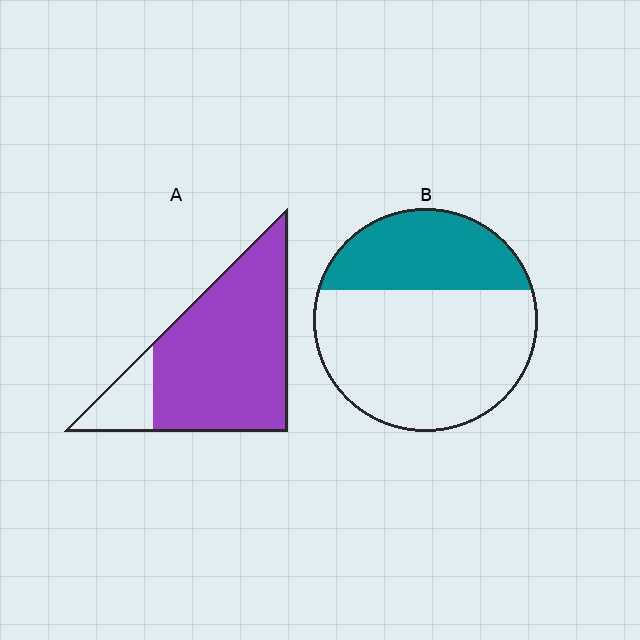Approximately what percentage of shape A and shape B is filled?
A is approximately 85% and B is approximately 35%.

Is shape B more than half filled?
No.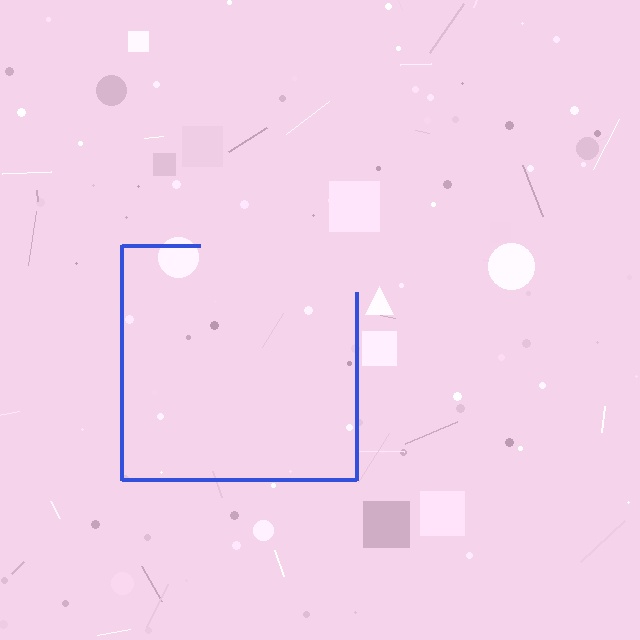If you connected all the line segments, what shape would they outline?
They would outline a square.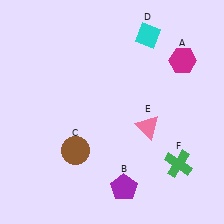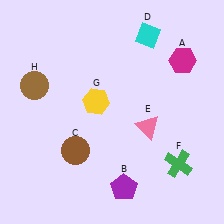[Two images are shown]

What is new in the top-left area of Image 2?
A yellow hexagon (G) was added in the top-left area of Image 2.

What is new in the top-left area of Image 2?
A brown circle (H) was added in the top-left area of Image 2.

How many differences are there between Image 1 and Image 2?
There are 2 differences between the two images.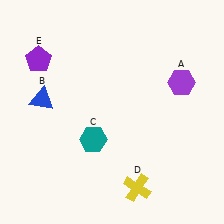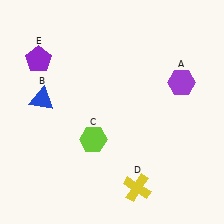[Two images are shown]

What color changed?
The hexagon (C) changed from teal in Image 1 to lime in Image 2.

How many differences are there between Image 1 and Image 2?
There is 1 difference between the two images.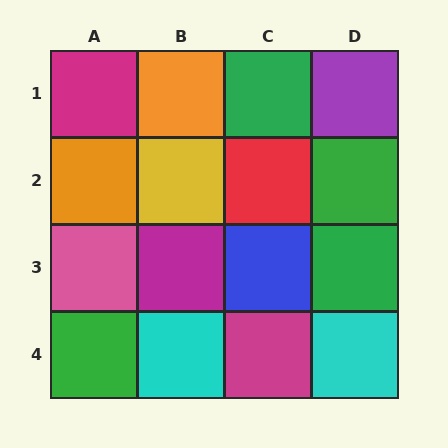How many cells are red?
1 cell is red.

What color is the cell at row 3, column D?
Green.